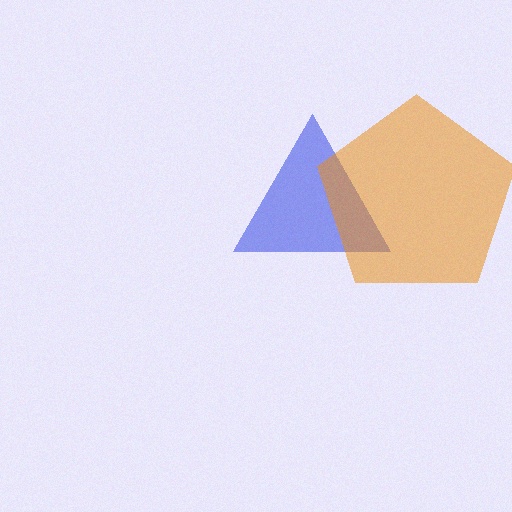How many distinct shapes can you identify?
There are 2 distinct shapes: a blue triangle, an orange pentagon.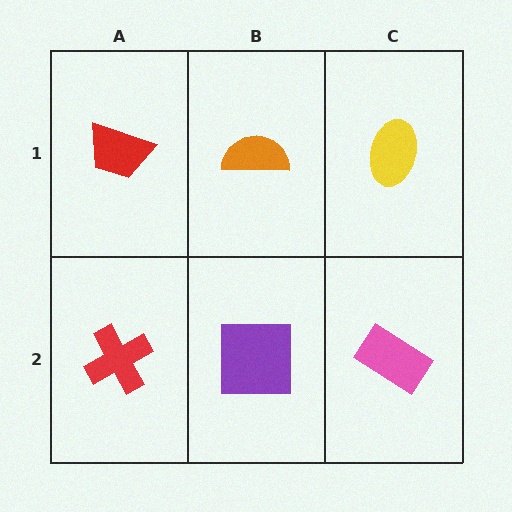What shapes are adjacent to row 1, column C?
A pink rectangle (row 2, column C), an orange semicircle (row 1, column B).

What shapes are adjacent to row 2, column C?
A yellow ellipse (row 1, column C), a purple square (row 2, column B).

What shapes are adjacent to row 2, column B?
An orange semicircle (row 1, column B), a red cross (row 2, column A), a pink rectangle (row 2, column C).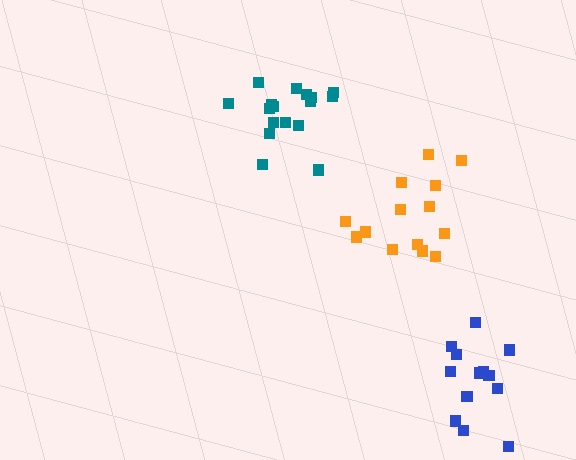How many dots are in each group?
Group 1: 14 dots, Group 2: 17 dots, Group 3: 13 dots (44 total).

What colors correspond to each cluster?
The clusters are colored: orange, teal, blue.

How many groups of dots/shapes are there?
There are 3 groups.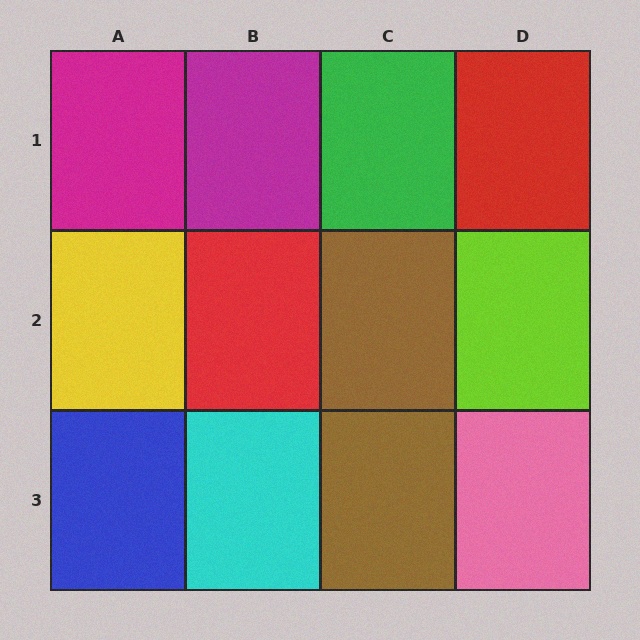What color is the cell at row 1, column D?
Red.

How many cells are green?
1 cell is green.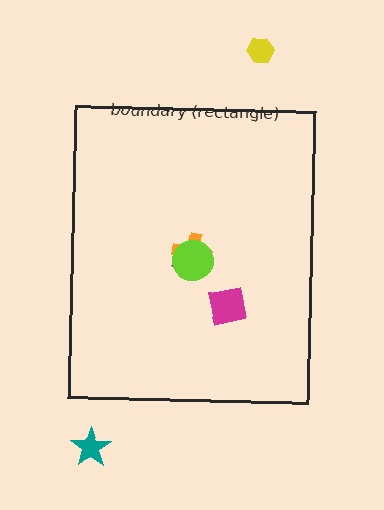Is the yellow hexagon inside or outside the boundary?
Outside.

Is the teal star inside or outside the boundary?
Outside.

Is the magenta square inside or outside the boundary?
Inside.